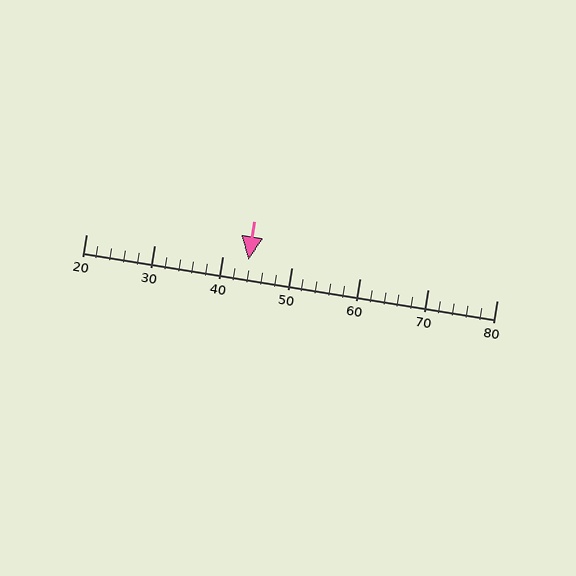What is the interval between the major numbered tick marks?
The major tick marks are spaced 10 units apart.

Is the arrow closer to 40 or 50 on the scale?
The arrow is closer to 40.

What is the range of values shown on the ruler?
The ruler shows values from 20 to 80.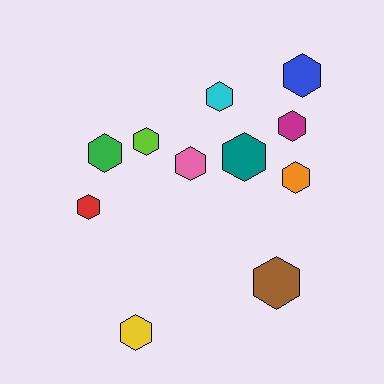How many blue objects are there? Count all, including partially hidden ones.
There is 1 blue object.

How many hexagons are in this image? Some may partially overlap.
There are 11 hexagons.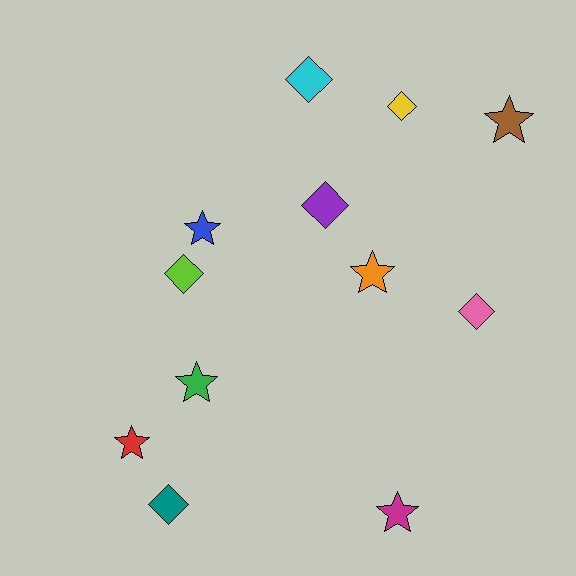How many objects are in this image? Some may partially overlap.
There are 12 objects.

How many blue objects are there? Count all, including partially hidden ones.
There is 1 blue object.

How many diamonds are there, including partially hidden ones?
There are 6 diamonds.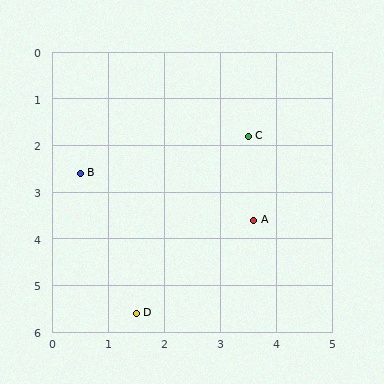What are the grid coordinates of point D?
Point D is at approximately (1.5, 5.6).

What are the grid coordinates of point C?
Point C is at approximately (3.5, 1.8).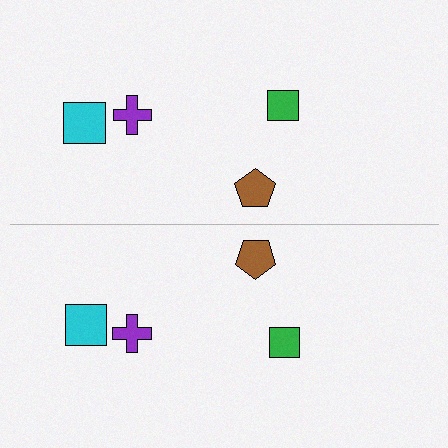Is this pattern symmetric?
Yes, this pattern has bilateral (reflection) symmetry.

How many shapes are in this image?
There are 8 shapes in this image.